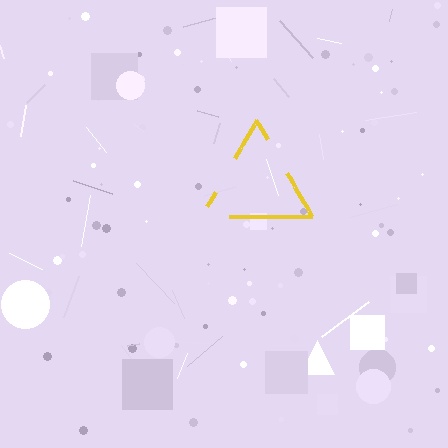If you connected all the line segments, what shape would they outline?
They would outline a triangle.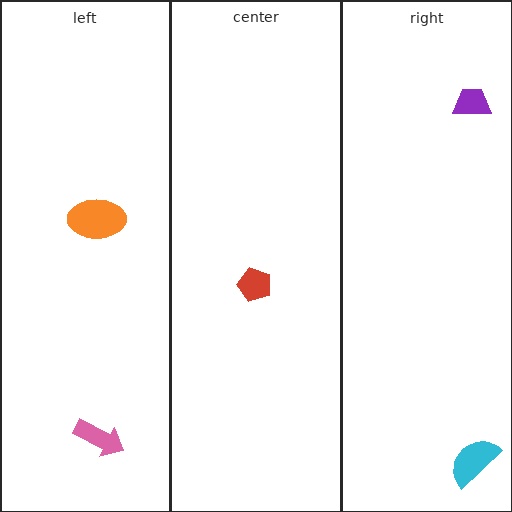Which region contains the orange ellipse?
The left region.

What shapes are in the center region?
The red pentagon.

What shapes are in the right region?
The purple trapezoid, the cyan semicircle.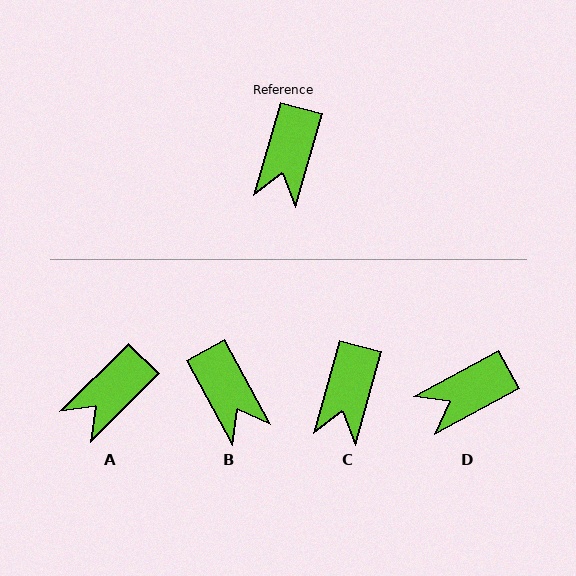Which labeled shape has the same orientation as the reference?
C.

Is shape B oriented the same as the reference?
No, it is off by about 44 degrees.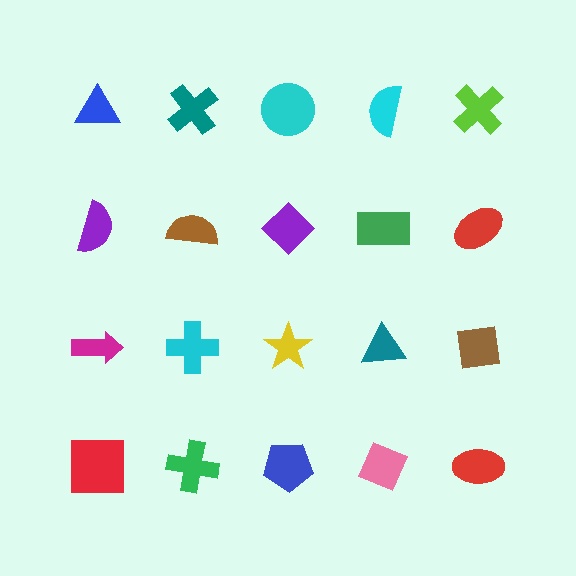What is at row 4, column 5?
A red ellipse.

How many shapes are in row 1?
5 shapes.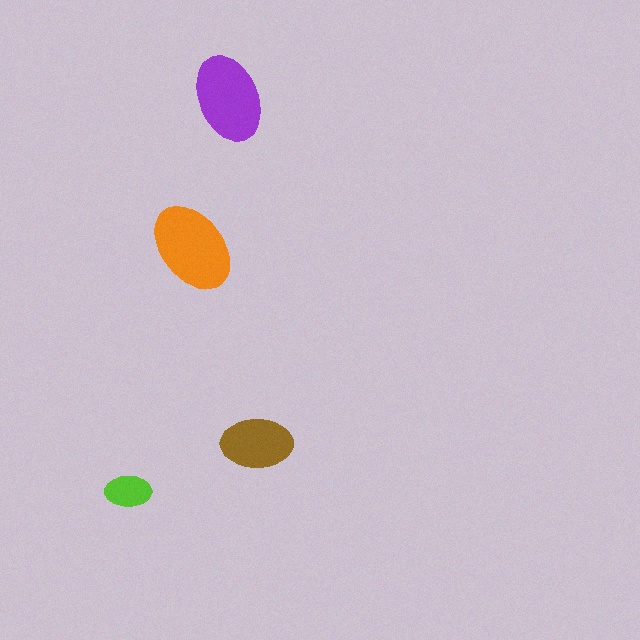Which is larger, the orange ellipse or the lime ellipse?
The orange one.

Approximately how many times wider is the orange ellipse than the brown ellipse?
About 1.5 times wider.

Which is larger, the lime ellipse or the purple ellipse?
The purple one.